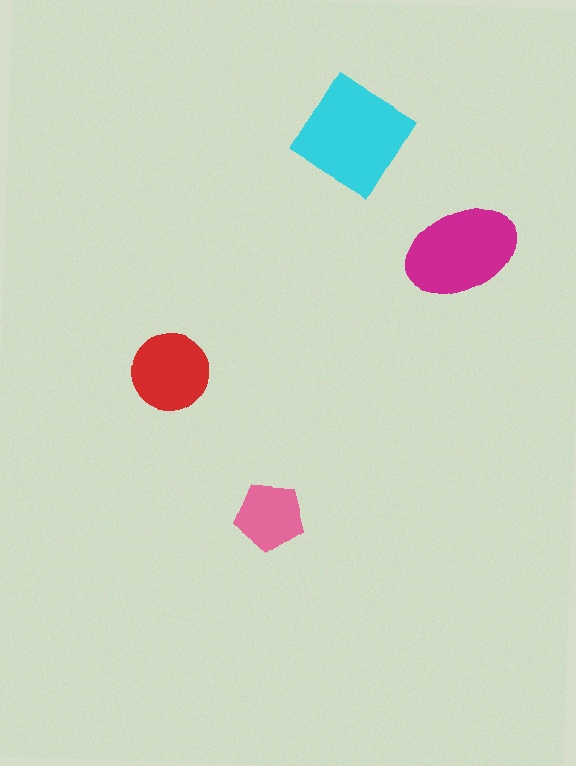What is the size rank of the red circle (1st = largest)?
3rd.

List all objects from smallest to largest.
The pink pentagon, the red circle, the magenta ellipse, the cyan diamond.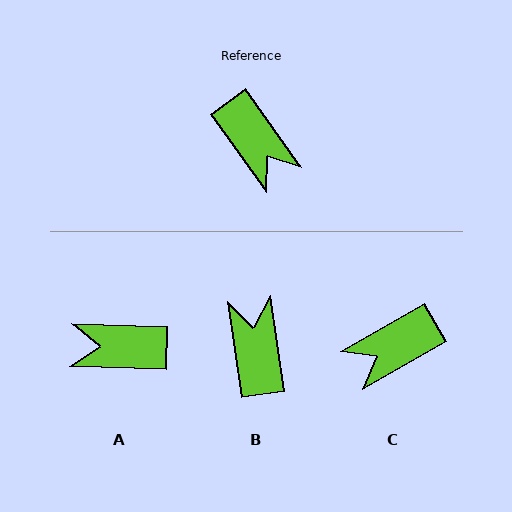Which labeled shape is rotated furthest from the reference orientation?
B, about 152 degrees away.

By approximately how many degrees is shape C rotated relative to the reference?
Approximately 96 degrees clockwise.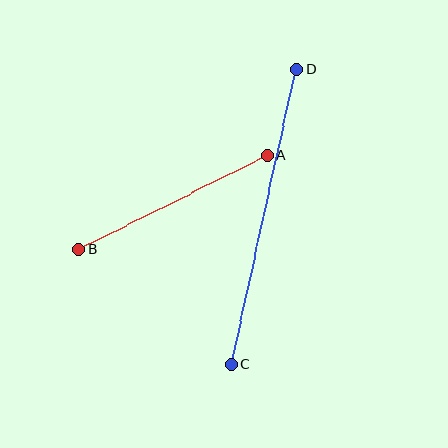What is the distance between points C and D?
The distance is approximately 302 pixels.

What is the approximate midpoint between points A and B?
The midpoint is at approximately (173, 203) pixels.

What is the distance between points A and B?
The distance is approximately 210 pixels.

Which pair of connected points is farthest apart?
Points C and D are farthest apart.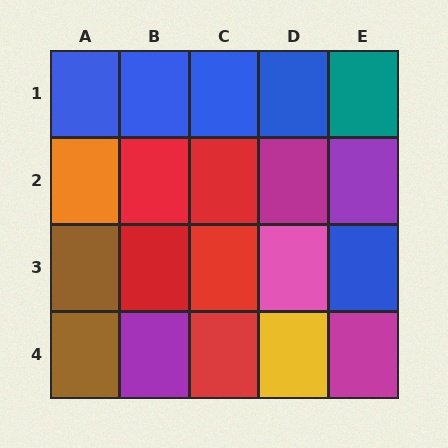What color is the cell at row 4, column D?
Yellow.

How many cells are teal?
1 cell is teal.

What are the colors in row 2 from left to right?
Orange, red, red, magenta, purple.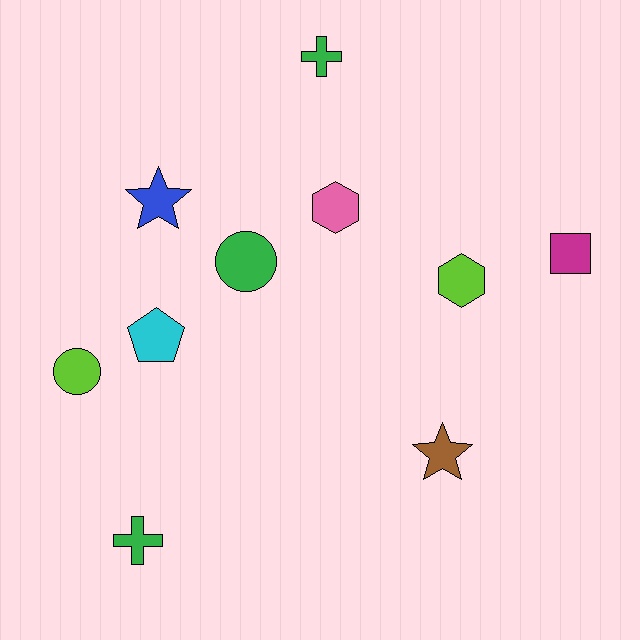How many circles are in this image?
There are 2 circles.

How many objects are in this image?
There are 10 objects.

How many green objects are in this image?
There are 3 green objects.